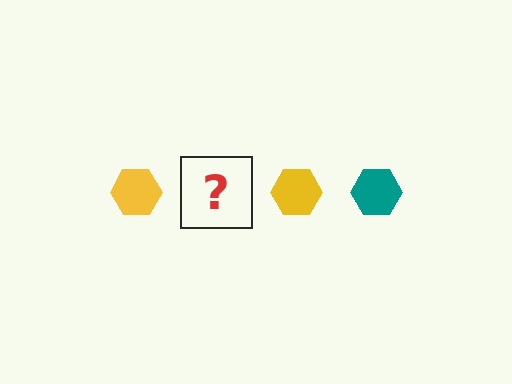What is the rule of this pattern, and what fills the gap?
The rule is that the pattern cycles through yellow, teal hexagons. The gap should be filled with a teal hexagon.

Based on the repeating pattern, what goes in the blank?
The blank should be a teal hexagon.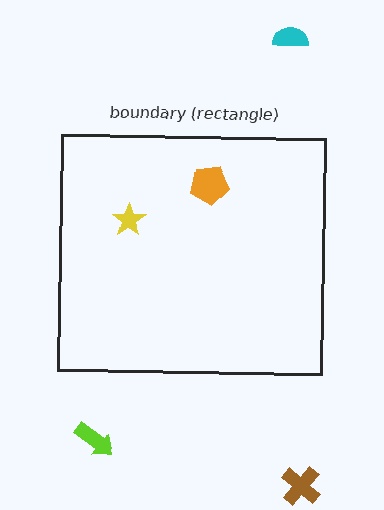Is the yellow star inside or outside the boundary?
Inside.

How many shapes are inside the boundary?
2 inside, 3 outside.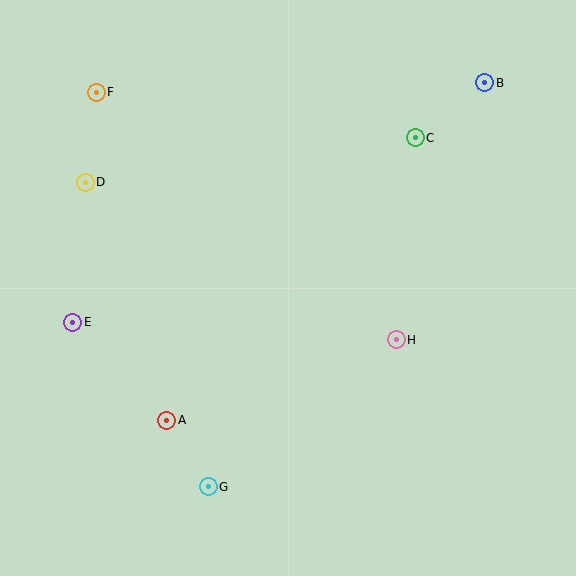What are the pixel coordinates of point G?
Point G is at (208, 487).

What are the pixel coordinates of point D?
Point D is at (85, 182).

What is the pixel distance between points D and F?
The distance between D and F is 91 pixels.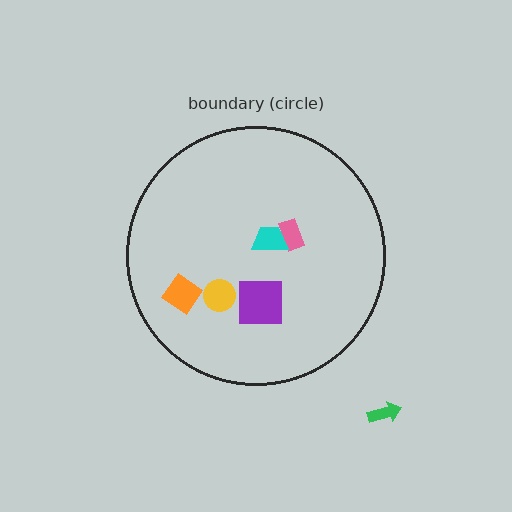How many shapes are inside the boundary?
5 inside, 1 outside.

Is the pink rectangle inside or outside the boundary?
Inside.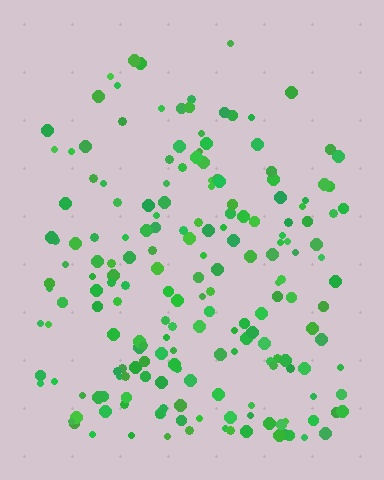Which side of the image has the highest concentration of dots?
The bottom.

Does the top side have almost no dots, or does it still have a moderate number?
Still a moderate number, just noticeably fewer than the bottom.